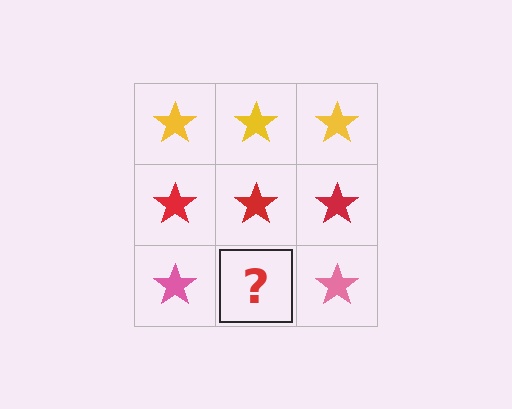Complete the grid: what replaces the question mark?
The question mark should be replaced with a pink star.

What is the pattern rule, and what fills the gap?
The rule is that each row has a consistent color. The gap should be filled with a pink star.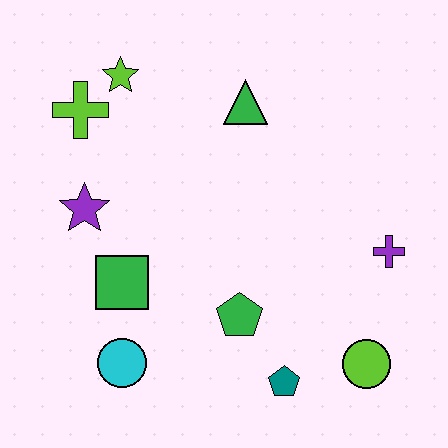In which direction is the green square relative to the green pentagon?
The green square is to the left of the green pentagon.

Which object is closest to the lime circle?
The teal pentagon is closest to the lime circle.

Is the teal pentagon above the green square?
No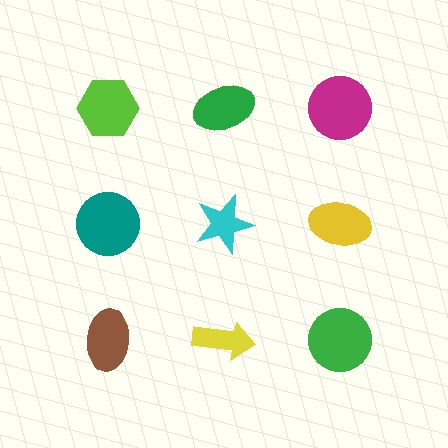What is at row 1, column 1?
A lime hexagon.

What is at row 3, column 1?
A brown ellipse.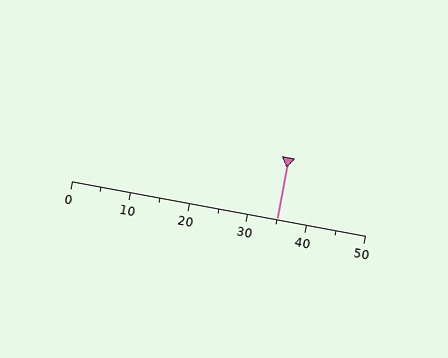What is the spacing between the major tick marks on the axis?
The major ticks are spaced 10 apart.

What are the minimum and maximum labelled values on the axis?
The axis runs from 0 to 50.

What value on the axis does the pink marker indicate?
The marker indicates approximately 35.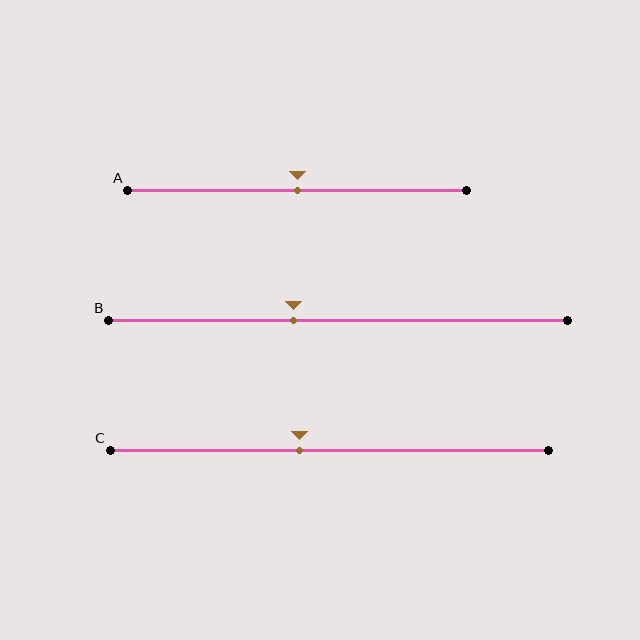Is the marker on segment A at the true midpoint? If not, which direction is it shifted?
Yes, the marker on segment A is at the true midpoint.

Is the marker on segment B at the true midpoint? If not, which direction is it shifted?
No, the marker on segment B is shifted to the left by about 10% of the segment length.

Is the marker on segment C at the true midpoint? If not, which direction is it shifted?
No, the marker on segment C is shifted to the left by about 7% of the segment length.